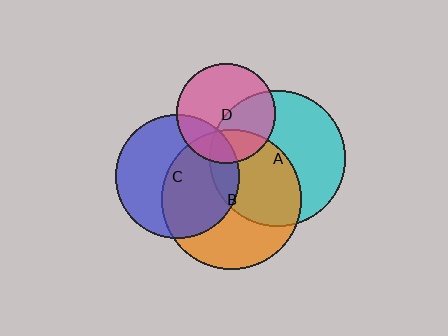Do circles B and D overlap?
Yes.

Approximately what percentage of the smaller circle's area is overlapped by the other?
Approximately 25%.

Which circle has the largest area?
Circle B (orange).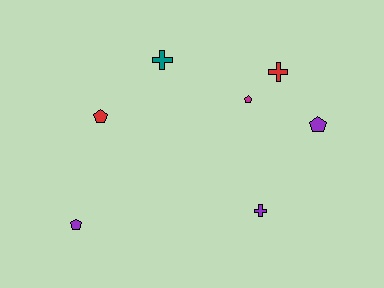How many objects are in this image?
There are 7 objects.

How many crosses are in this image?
There are 3 crosses.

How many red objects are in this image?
There are 2 red objects.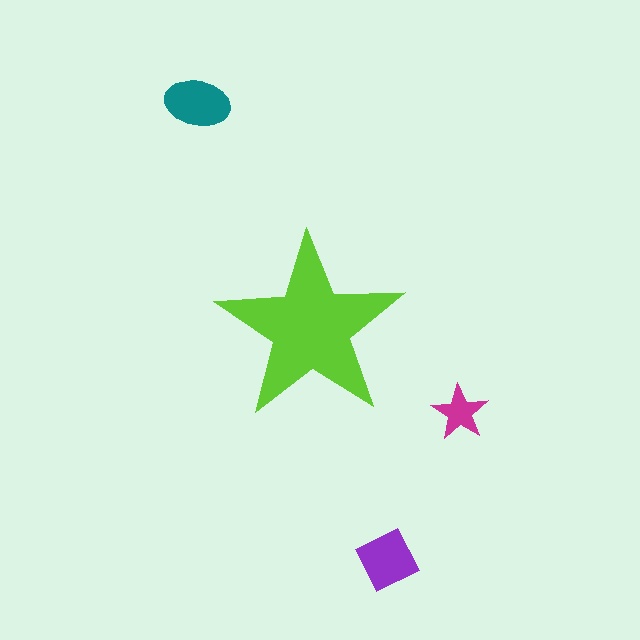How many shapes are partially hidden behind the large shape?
0 shapes are partially hidden.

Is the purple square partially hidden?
No, the purple square is fully visible.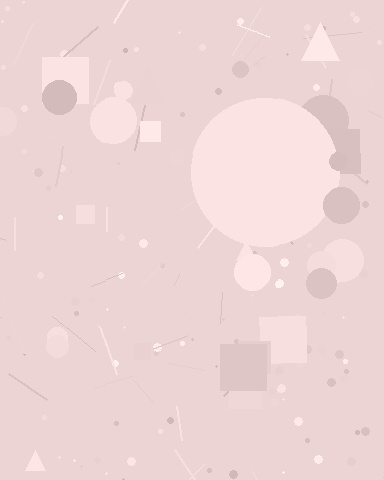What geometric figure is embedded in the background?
A circle is embedded in the background.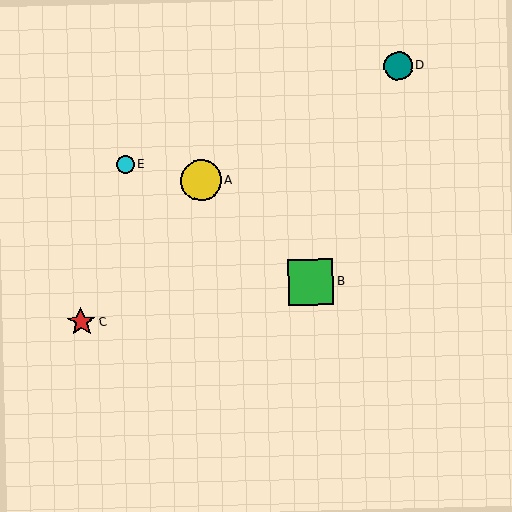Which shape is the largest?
The green square (labeled B) is the largest.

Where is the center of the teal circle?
The center of the teal circle is at (398, 66).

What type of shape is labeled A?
Shape A is a yellow circle.